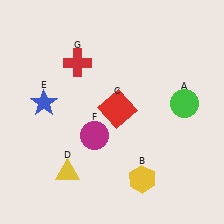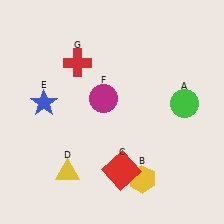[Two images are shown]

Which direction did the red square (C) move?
The red square (C) moved down.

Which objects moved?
The objects that moved are: the red square (C), the magenta circle (F).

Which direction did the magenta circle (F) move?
The magenta circle (F) moved up.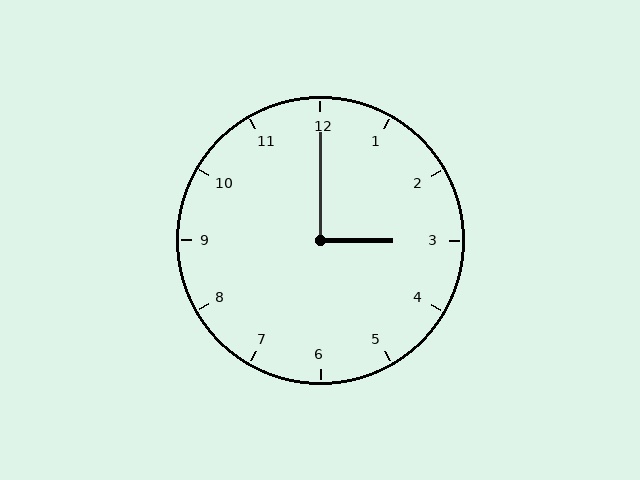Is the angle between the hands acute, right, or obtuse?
It is right.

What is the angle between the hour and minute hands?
Approximately 90 degrees.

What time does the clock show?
3:00.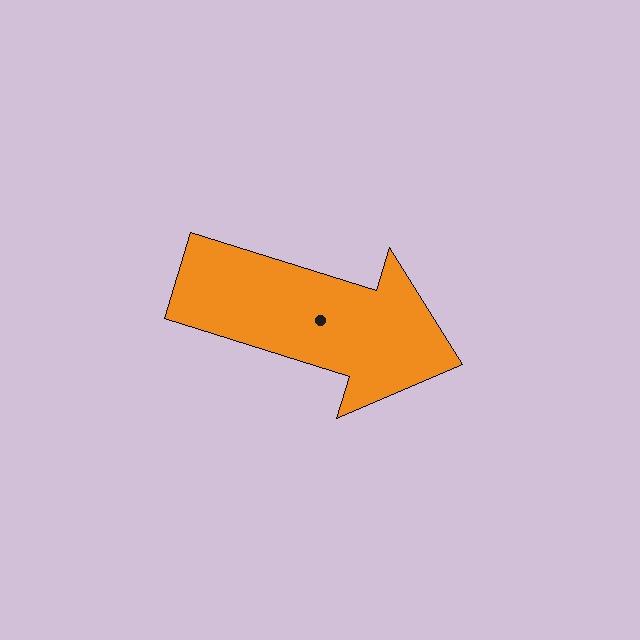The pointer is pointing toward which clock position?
Roughly 4 o'clock.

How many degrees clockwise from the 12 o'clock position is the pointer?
Approximately 107 degrees.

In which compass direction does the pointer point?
East.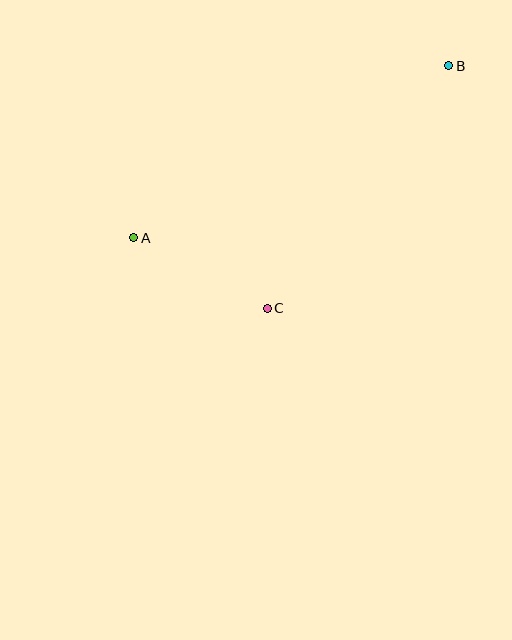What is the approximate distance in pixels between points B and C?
The distance between B and C is approximately 303 pixels.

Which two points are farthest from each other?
Points A and B are farthest from each other.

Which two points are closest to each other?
Points A and C are closest to each other.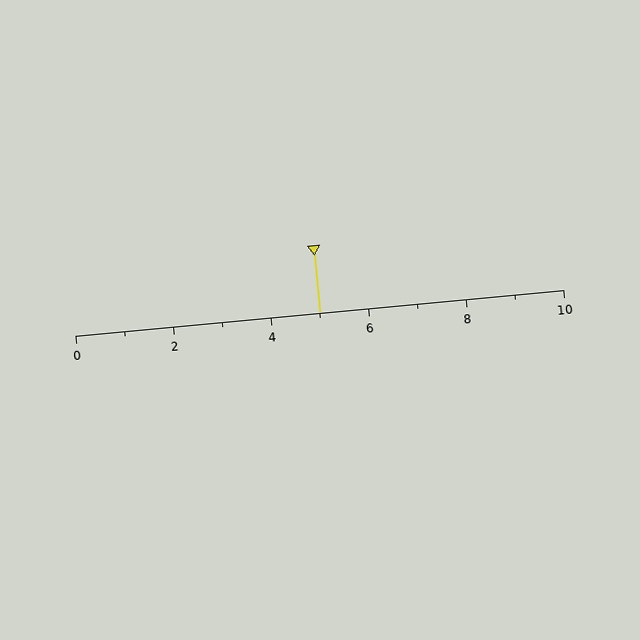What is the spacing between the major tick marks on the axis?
The major ticks are spaced 2 apart.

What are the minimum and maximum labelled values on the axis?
The axis runs from 0 to 10.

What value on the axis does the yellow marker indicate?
The marker indicates approximately 5.